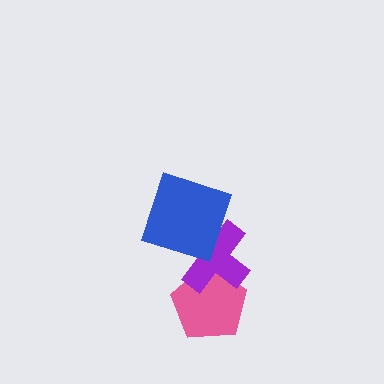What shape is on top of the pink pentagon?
The purple cross is on top of the pink pentagon.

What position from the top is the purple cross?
The purple cross is 2nd from the top.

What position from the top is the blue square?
The blue square is 1st from the top.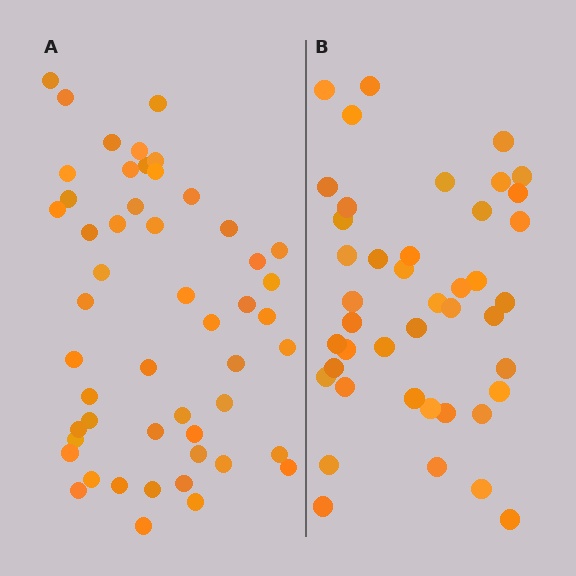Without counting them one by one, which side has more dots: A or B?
Region A (the left region) has more dots.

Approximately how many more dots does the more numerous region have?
Region A has roughly 8 or so more dots than region B.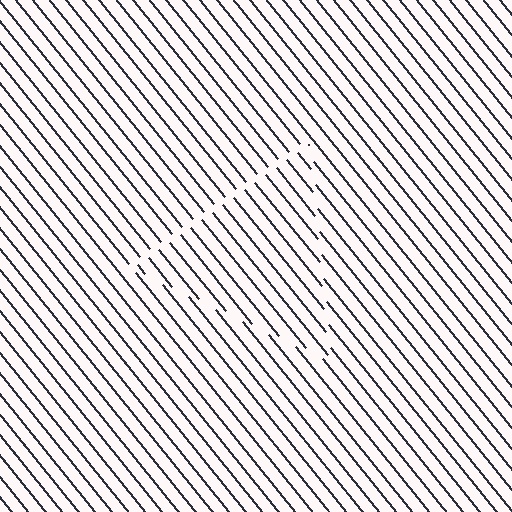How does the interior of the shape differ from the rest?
The interior of the shape contains the same grating, shifted by half a period — the contour is defined by the phase discontinuity where line-ends from the inner and outer gratings abut.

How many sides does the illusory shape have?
3 sides — the line-ends trace a triangle.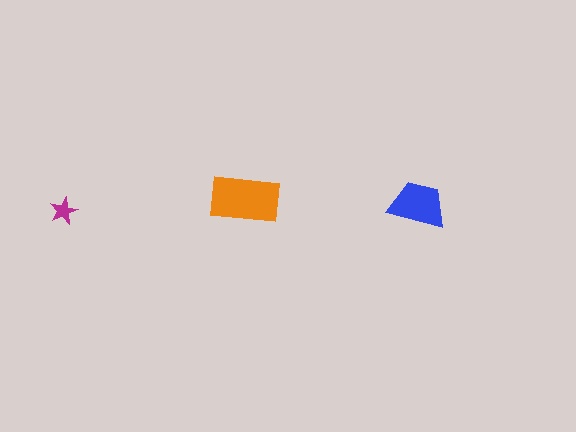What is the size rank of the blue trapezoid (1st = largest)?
2nd.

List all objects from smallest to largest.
The magenta star, the blue trapezoid, the orange rectangle.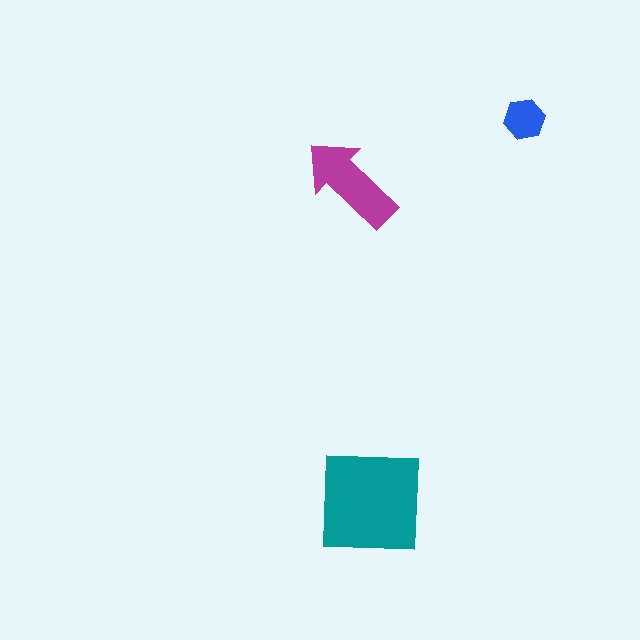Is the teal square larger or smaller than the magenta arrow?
Larger.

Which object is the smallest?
The blue hexagon.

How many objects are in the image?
There are 3 objects in the image.